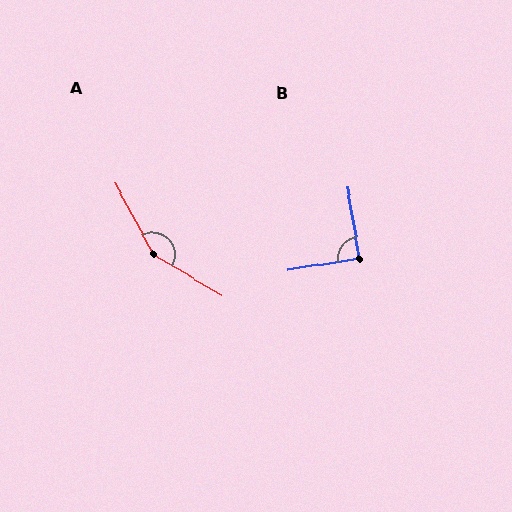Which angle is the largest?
A, at approximately 149 degrees.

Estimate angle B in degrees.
Approximately 89 degrees.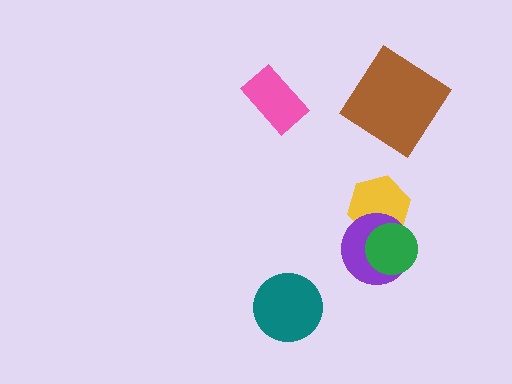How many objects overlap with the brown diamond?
0 objects overlap with the brown diamond.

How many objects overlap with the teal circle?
0 objects overlap with the teal circle.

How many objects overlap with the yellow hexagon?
2 objects overlap with the yellow hexagon.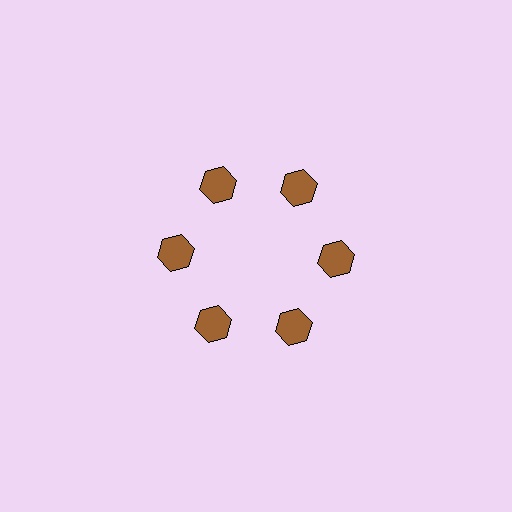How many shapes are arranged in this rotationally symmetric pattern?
There are 6 shapes, arranged in 6 groups of 1.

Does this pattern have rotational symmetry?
Yes, this pattern has 6-fold rotational symmetry. It looks the same after rotating 60 degrees around the center.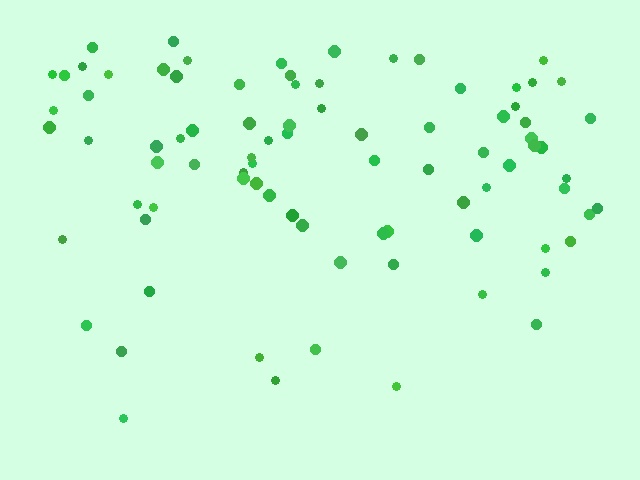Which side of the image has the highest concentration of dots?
The top.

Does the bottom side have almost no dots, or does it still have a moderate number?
Still a moderate number, just noticeably fewer than the top.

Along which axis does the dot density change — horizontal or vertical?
Vertical.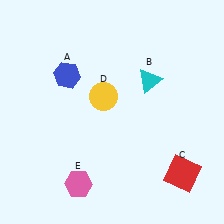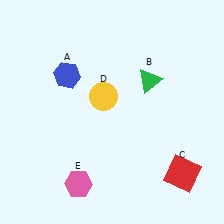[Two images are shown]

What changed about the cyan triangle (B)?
In Image 1, B is cyan. In Image 2, it changed to green.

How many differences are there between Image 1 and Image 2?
There is 1 difference between the two images.